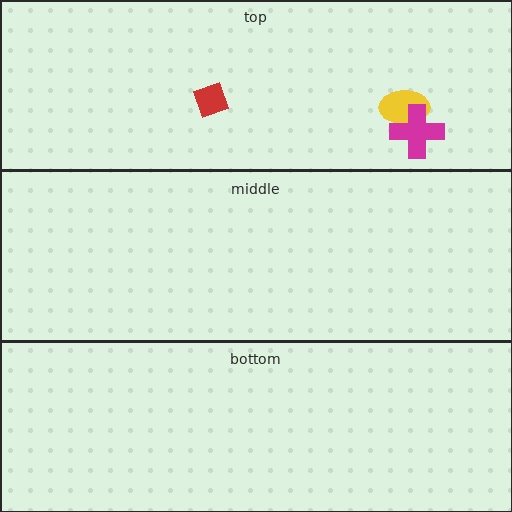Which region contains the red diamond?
The top region.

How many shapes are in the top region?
3.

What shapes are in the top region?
The yellow ellipse, the red diamond, the magenta cross.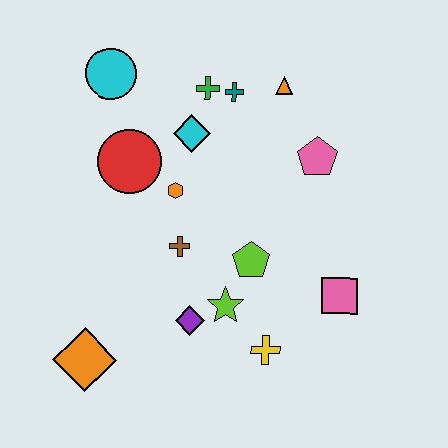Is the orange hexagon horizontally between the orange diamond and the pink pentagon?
Yes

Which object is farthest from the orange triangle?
The orange diamond is farthest from the orange triangle.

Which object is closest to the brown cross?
The orange hexagon is closest to the brown cross.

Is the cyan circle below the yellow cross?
No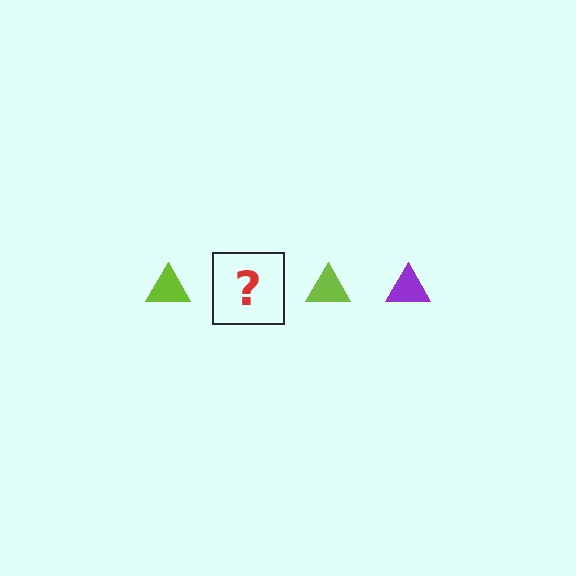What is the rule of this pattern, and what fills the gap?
The rule is that the pattern cycles through lime, purple triangles. The gap should be filled with a purple triangle.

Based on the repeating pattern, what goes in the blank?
The blank should be a purple triangle.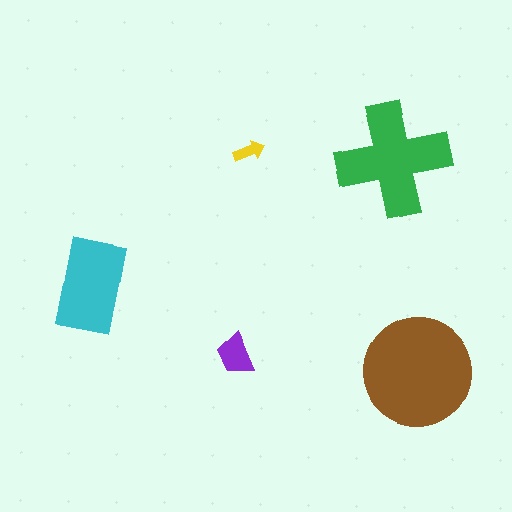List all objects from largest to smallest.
The brown circle, the green cross, the cyan rectangle, the purple trapezoid, the yellow arrow.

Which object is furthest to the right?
The brown circle is rightmost.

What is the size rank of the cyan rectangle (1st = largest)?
3rd.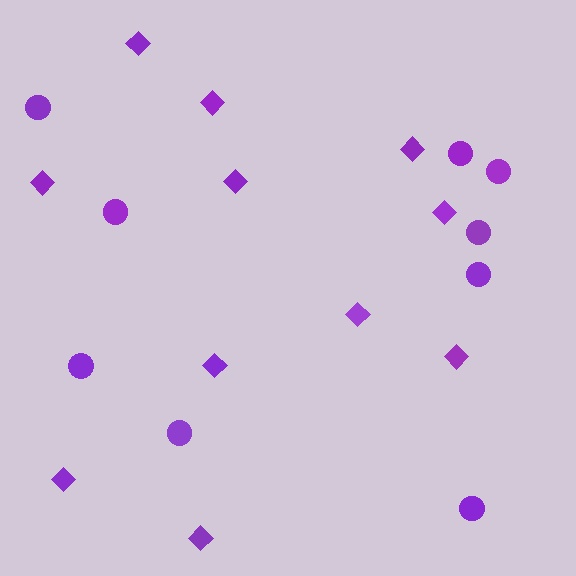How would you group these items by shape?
There are 2 groups: one group of circles (9) and one group of diamonds (11).